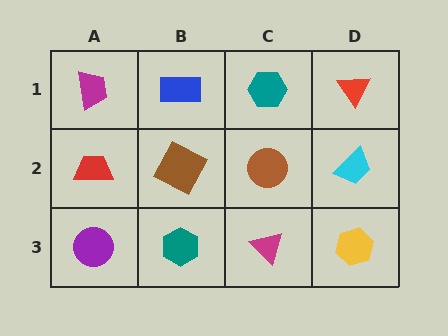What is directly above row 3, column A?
A red trapezoid.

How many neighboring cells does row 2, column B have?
4.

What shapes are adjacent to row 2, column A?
A magenta trapezoid (row 1, column A), a purple circle (row 3, column A), a brown square (row 2, column B).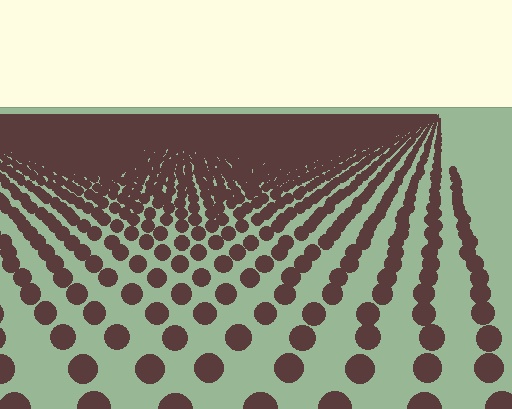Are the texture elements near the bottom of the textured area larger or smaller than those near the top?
Larger. Near the bottom, elements are closer to the viewer and appear at a bigger on-screen size.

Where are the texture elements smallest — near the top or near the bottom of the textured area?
Near the top.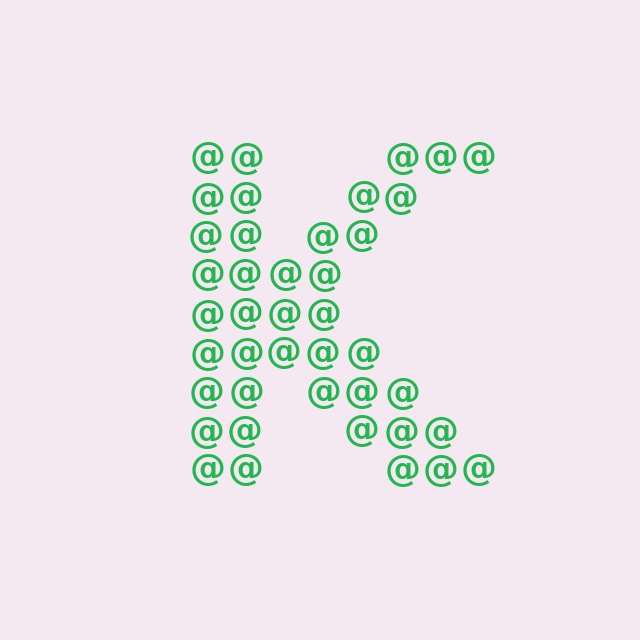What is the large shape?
The large shape is the letter K.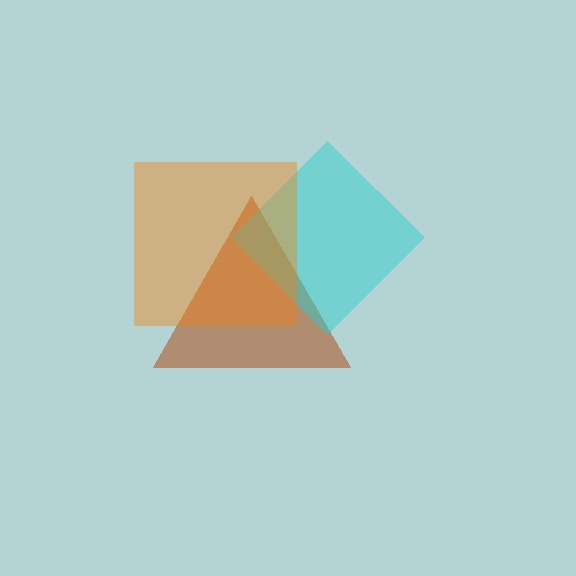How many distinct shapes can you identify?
There are 3 distinct shapes: a brown triangle, a cyan diamond, an orange square.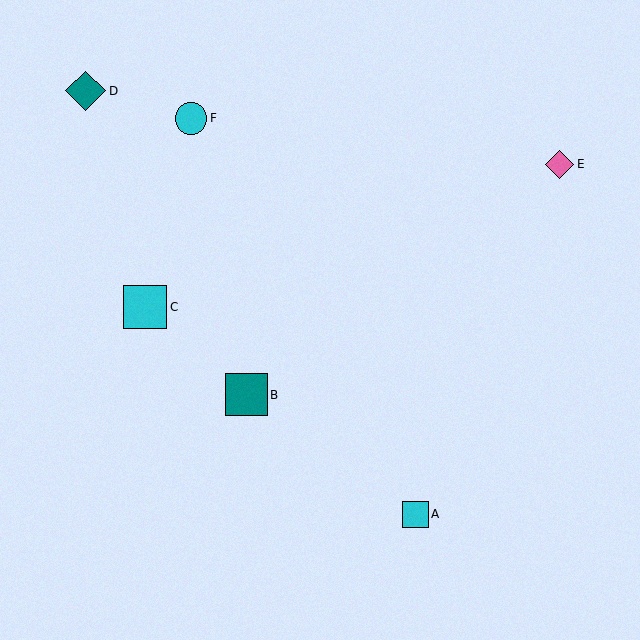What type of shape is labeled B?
Shape B is a teal square.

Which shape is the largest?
The cyan square (labeled C) is the largest.